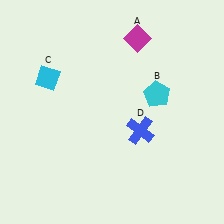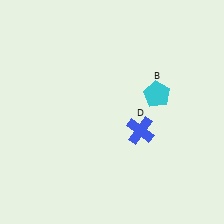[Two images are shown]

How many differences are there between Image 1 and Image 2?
There are 2 differences between the two images.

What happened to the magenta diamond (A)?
The magenta diamond (A) was removed in Image 2. It was in the top-right area of Image 1.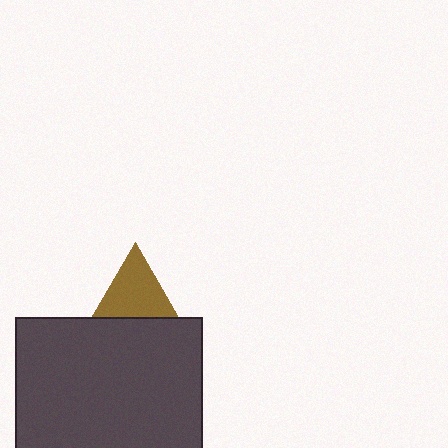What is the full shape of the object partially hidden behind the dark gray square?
The partially hidden object is a brown triangle.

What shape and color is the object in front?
The object in front is a dark gray square.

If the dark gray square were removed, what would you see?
You would see the complete brown triangle.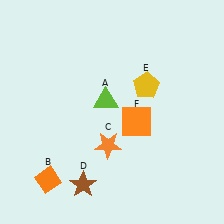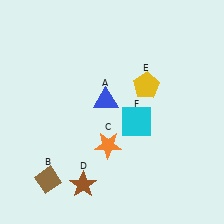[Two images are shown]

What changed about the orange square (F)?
In Image 1, F is orange. In Image 2, it changed to cyan.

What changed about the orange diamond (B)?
In Image 1, B is orange. In Image 2, it changed to brown.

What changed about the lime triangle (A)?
In Image 1, A is lime. In Image 2, it changed to blue.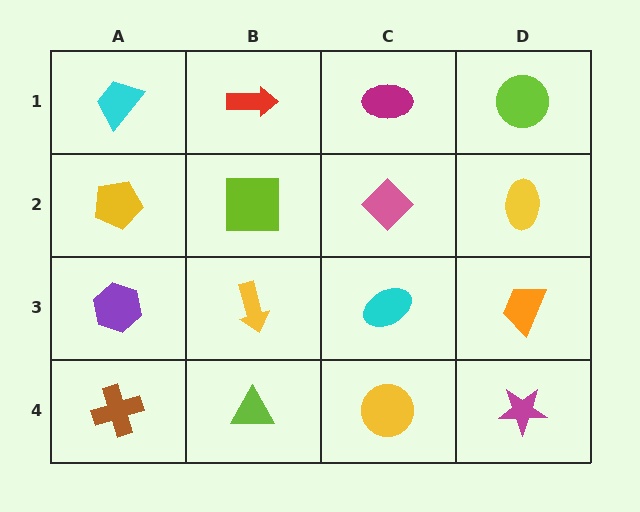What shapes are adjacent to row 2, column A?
A cyan trapezoid (row 1, column A), a purple hexagon (row 3, column A), a lime square (row 2, column B).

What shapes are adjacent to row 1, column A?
A yellow pentagon (row 2, column A), a red arrow (row 1, column B).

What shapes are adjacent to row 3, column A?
A yellow pentagon (row 2, column A), a brown cross (row 4, column A), a yellow arrow (row 3, column B).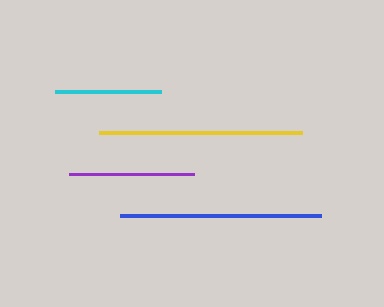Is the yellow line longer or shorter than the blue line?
The yellow line is longer than the blue line.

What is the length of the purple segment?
The purple segment is approximately 125 pixels long.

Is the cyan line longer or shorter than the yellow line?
The yellow line is longer than the cyan line.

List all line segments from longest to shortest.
From longest to shortest: yellow, blue, purple, cyan.